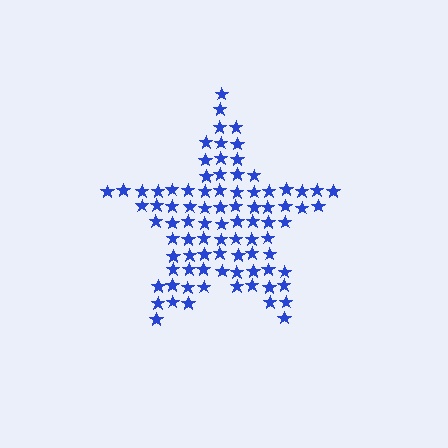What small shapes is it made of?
It is made of small stars.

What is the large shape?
The large shape is a star.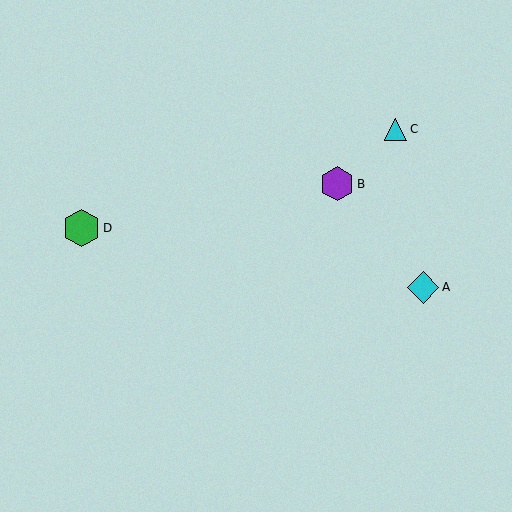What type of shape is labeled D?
Shape D is a green hexagon.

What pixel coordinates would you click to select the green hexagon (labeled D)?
Click at (82, 228) to select the green hexagon D.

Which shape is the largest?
The green hexagon (labeled D) is the largest.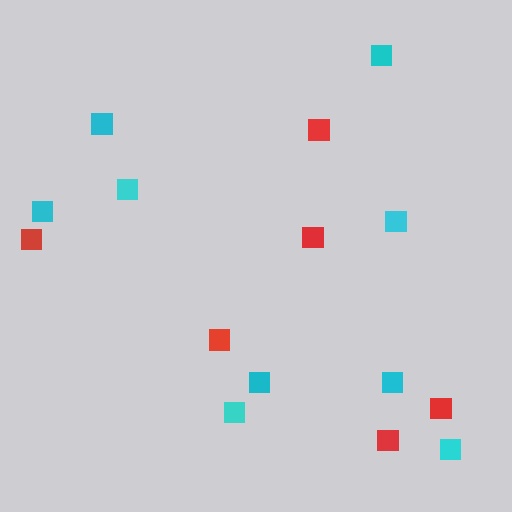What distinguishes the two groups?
There are 2 groups: one group of cyan squares (9) and one group of red squares (6).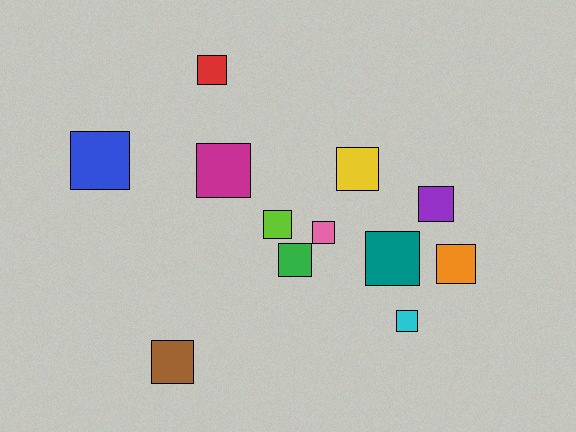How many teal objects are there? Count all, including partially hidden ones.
There is 1 teal object.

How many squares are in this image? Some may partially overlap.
There are 12 squares.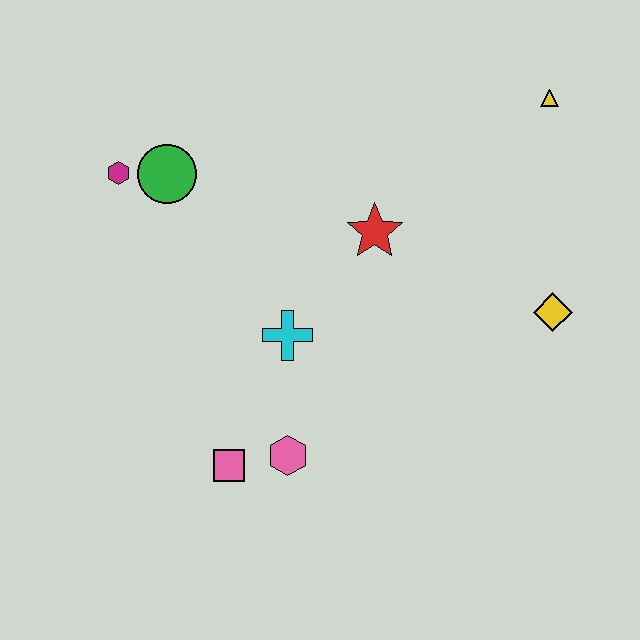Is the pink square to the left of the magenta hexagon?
No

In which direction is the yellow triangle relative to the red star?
The yellow triangle is to the right of the red star.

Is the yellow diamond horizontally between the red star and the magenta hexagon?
No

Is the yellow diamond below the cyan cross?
No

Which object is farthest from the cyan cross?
The yellow triangle is farthest from the cyan cross.